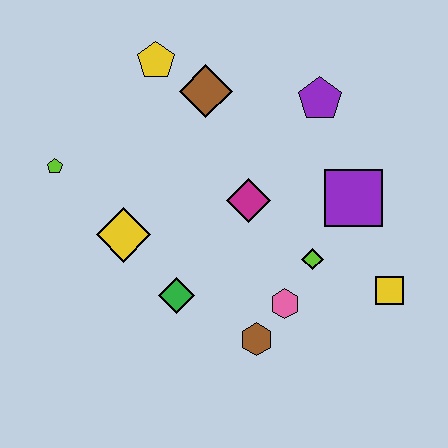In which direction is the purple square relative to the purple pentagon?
The purple square is below the purple pentagon.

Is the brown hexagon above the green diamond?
No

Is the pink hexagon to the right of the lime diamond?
No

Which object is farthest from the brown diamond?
The yellow square is farthest from the brown diamond.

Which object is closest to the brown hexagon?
The pink hexagon is closest to the brown hexagon.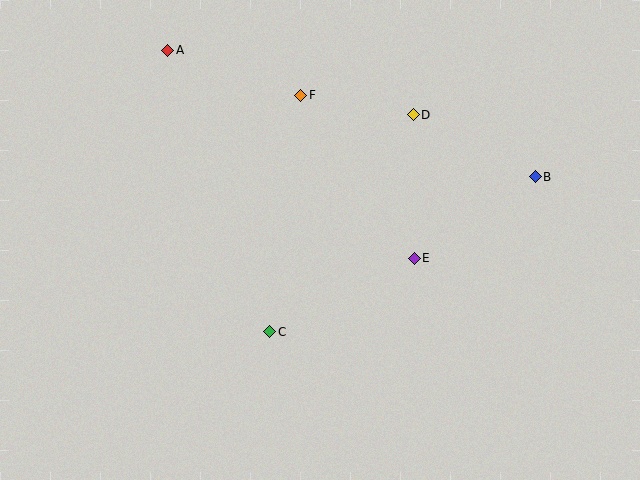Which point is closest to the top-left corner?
Point A is closest to the top-left corner.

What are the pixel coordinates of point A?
Point A is at (168, 50).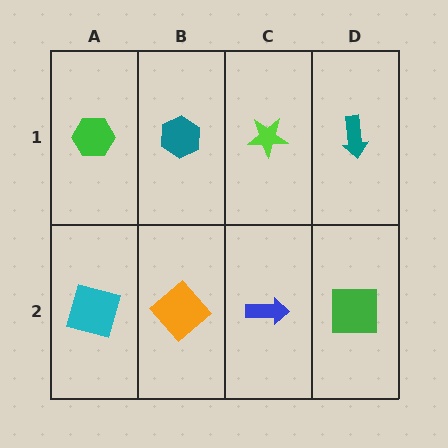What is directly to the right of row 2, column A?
An orange diamond.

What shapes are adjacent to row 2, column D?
A teal arrow (row 1, column D), a blue arrow (row 2, column C).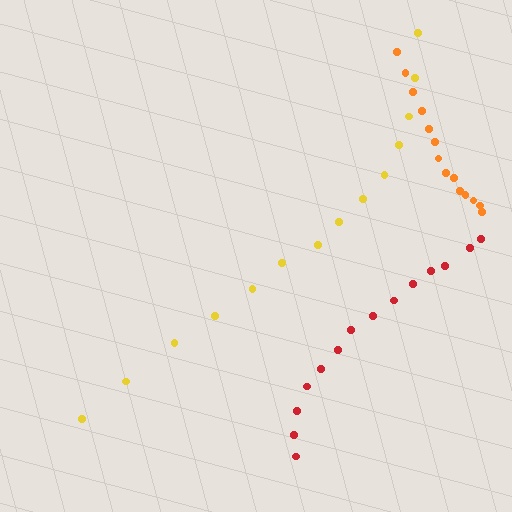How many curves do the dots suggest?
There are 3 distinct paths.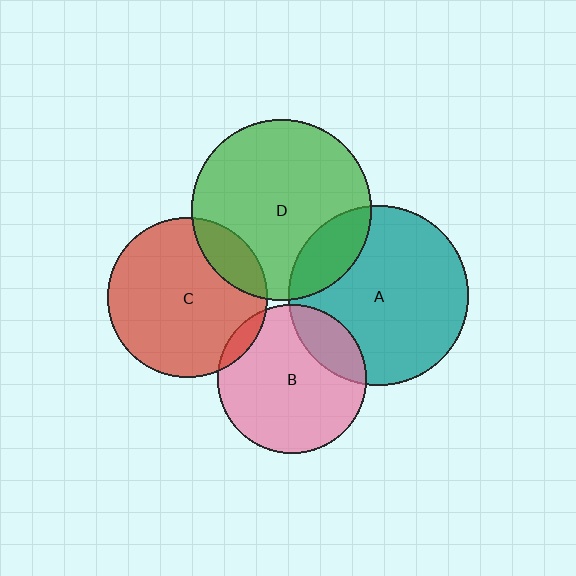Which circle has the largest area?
Circle D (green).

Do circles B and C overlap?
Yes.